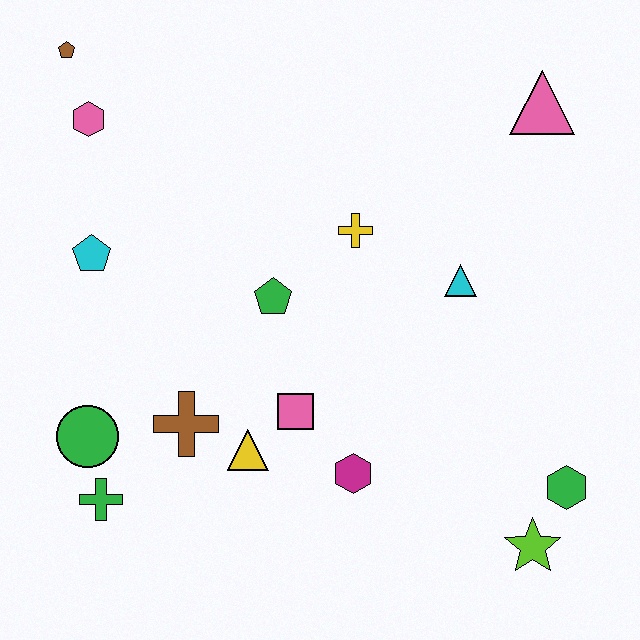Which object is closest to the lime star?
The green hexagon is closest to the lime star.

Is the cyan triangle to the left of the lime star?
Yes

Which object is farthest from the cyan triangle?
The brown pentagon is farthest from the cyan triangle.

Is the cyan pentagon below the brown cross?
No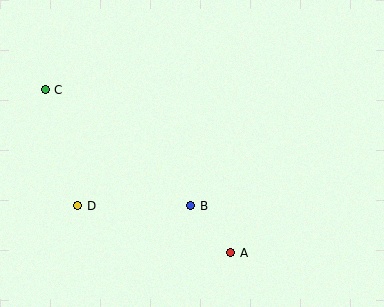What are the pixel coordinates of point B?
Point B is at (191, 206).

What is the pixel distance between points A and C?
The distance between A and C is 247 pixels.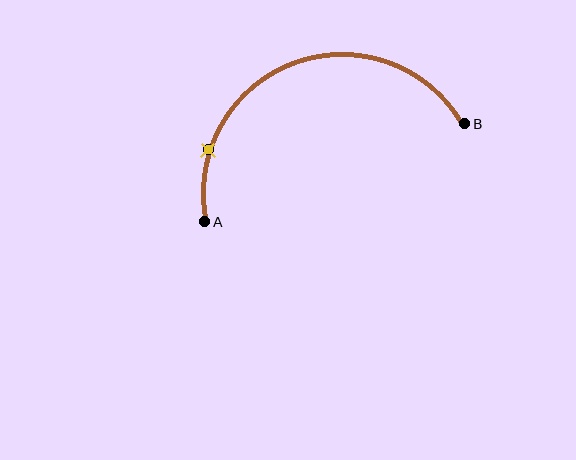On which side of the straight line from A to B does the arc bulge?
The arc bulges above the straight line connecting A and B.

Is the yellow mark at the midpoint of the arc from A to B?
No. The yellow mark lies on the arc but is closer to endpoint A. The arc midpoint would be at the point on the curve equidistant along the arc from both A and B.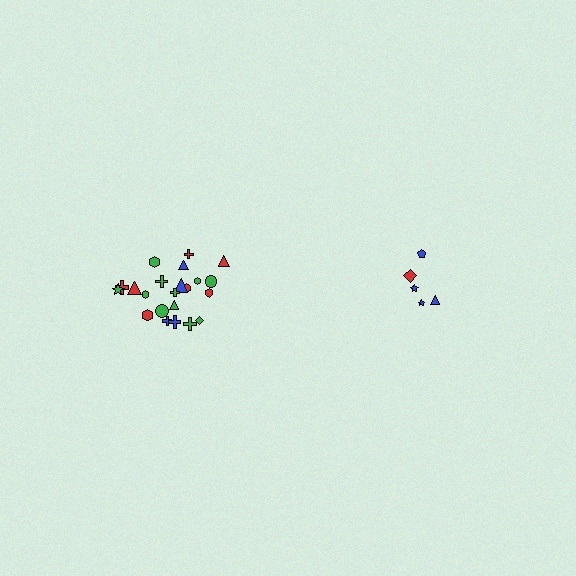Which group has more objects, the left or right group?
The left group.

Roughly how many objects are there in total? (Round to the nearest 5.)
Roughly 25 objects in total.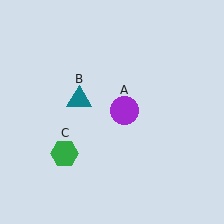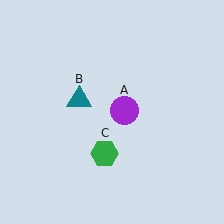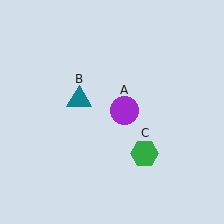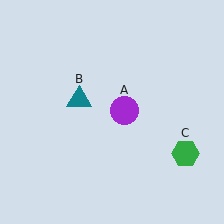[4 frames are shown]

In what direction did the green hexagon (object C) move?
The green hexagon (object C) moved right.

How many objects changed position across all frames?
1 object changed position: green hexagon (object C).